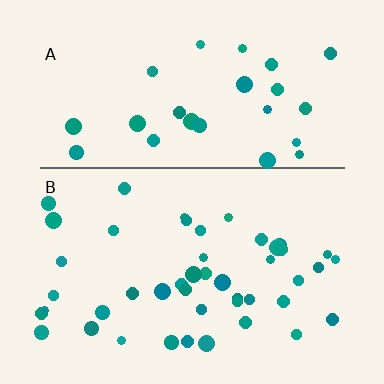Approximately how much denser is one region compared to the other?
Approximately 1.7× — region B over region A.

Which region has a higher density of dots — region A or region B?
B (the bottom).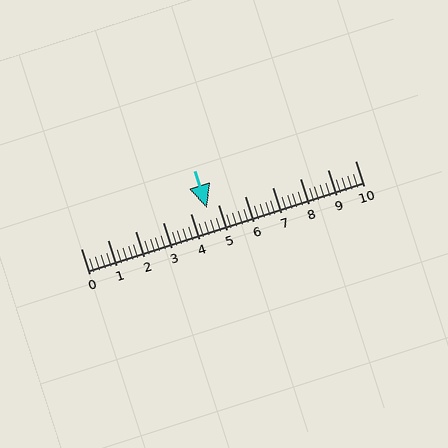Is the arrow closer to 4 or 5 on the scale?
The arrow is closer to 5.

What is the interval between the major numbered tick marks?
The major tick marks are spaced 1 units apart.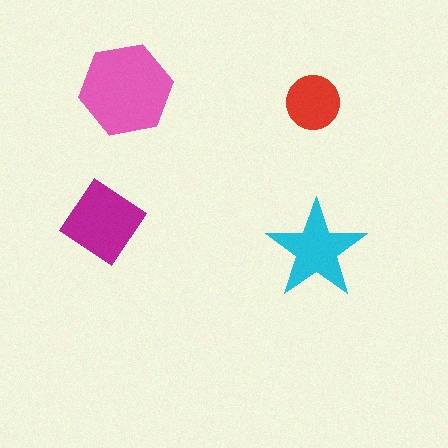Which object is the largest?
The pink hexagon.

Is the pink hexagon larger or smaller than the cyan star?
Larger.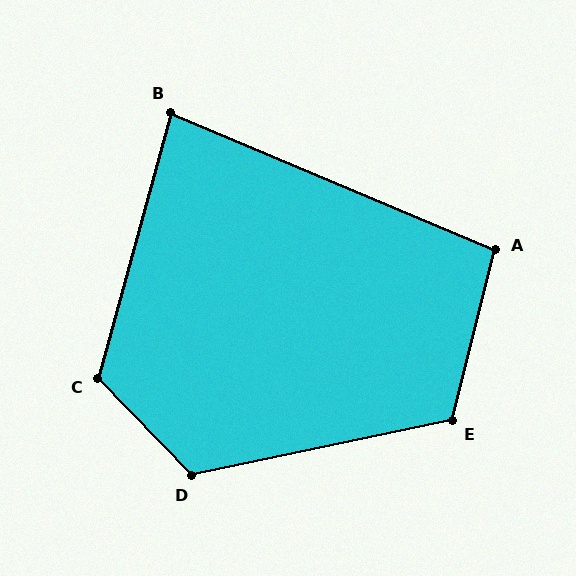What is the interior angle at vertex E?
Approximately 116 degrees (obtuse).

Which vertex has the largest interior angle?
D, at approximately 122 degrees.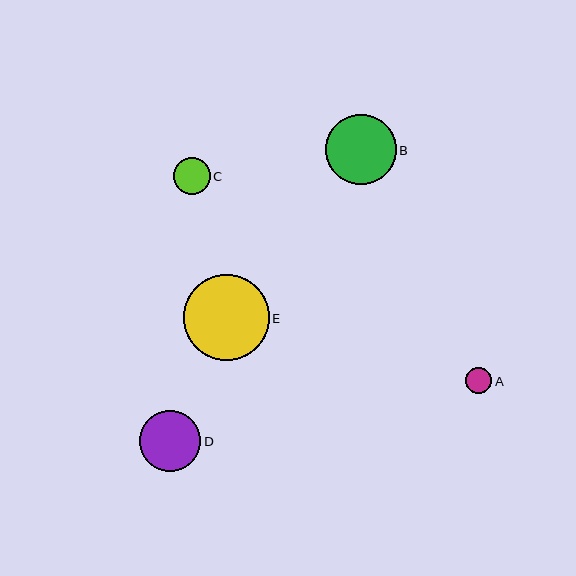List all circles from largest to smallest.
From largest to smallest: E, B, D, C, A.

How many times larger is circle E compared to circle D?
Circle E is approximately 1.4 times the size of circle D.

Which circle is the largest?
Circle E is the largest with a size of approximately 86 pixels.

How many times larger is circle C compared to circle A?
Circle C is approximately 1.4 times the size of circle A.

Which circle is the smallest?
Circle A is the smallest with a size of approximately 27 pixels.